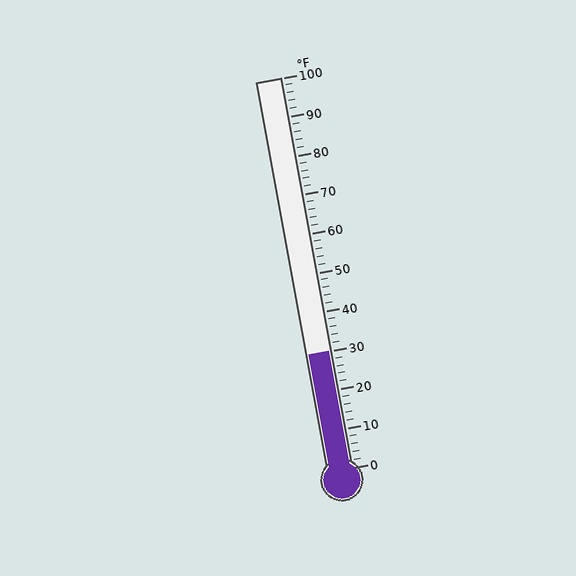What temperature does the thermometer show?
The thermometer shows approximately 30°F.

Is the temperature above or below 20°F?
The temperature is above 20°F.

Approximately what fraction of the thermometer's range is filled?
The thermometer is filled to approximately 30% of its range.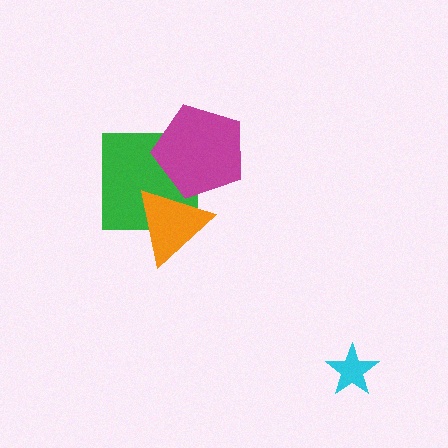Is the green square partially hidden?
Yes, it is partially covered by another shape.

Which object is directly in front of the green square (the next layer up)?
The orange triangle is directly in front of the green square.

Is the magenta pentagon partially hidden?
No, no other shape covers it.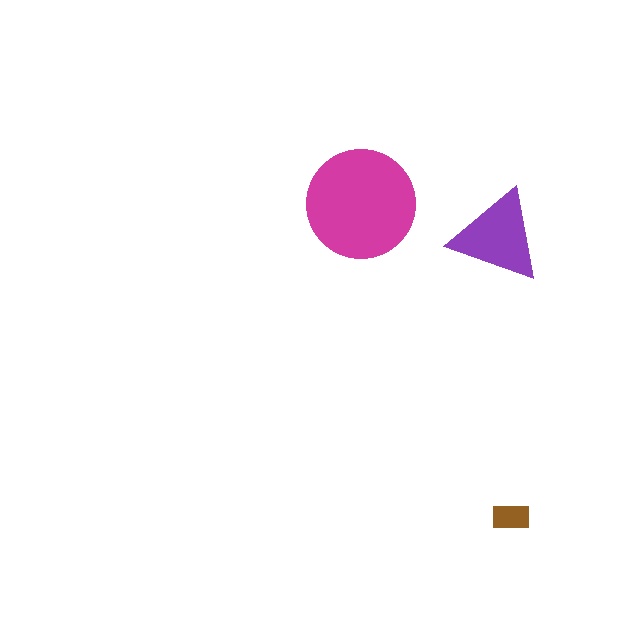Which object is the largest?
The magenta circle.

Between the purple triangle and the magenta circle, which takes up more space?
The magenta circle.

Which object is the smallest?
The brown rectangle.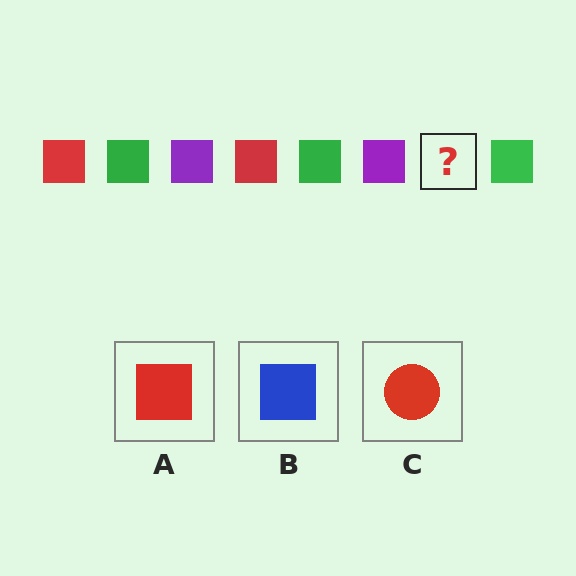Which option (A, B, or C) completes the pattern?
A.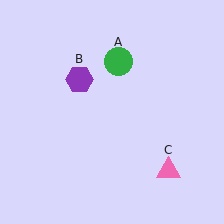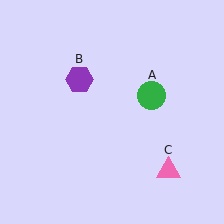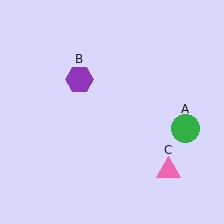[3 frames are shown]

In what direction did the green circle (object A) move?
The green circle (object A) moved down and to the right.